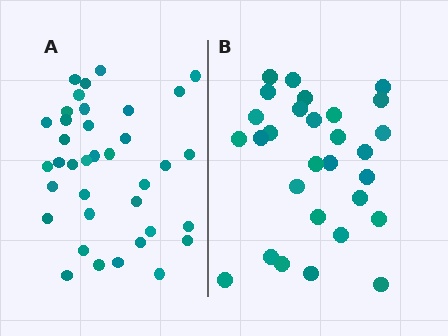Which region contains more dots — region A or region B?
Region A (the left region) has more dots.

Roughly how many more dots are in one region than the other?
Region A has roughly 8 or so more dots than region B.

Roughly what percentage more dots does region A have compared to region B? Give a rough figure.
About 30% more.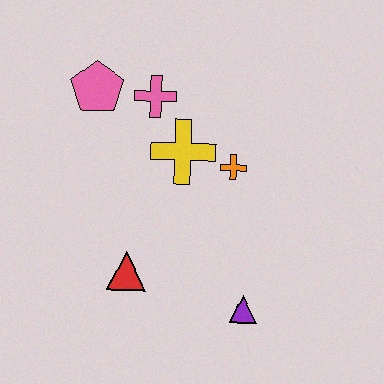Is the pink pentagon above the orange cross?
Yes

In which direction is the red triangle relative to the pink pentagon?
The red triangle is below the pink pentagon.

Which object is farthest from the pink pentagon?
The purple triangle is farthest from the pink pentagon.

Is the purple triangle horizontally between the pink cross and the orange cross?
No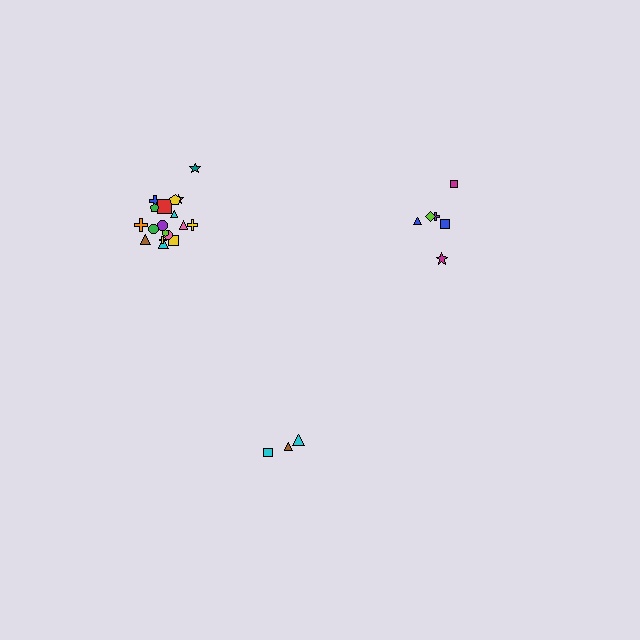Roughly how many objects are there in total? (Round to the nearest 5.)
Roughly 25 objects in total.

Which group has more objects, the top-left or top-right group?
The top-left group.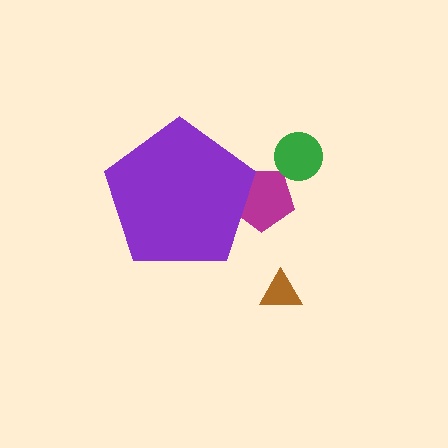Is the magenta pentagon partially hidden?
Yes, the magenta pentagon is partially hidden behind the purple pentagon.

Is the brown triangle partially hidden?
No, the brown triangle is fully visible.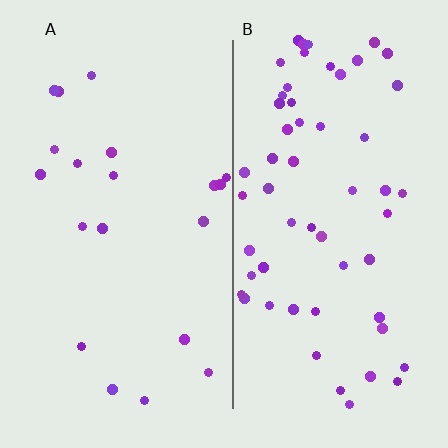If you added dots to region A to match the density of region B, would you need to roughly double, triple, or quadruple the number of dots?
Approximately triple.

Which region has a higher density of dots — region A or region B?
B (the right).